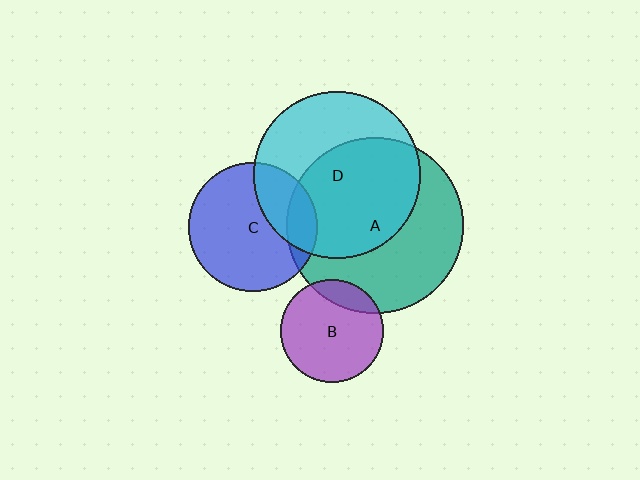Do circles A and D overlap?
Yes.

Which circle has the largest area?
Circle A (teal).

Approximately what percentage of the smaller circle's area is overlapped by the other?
Approximately 55%.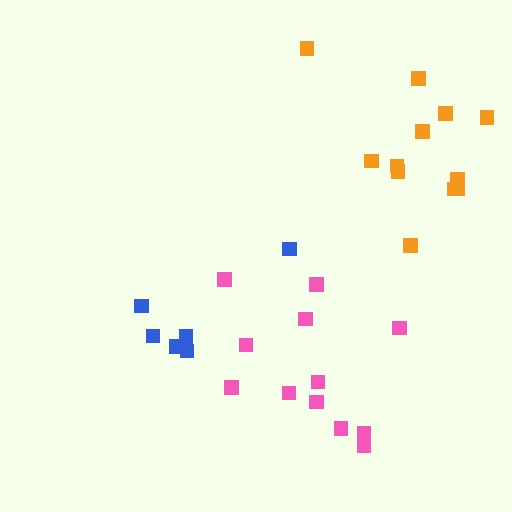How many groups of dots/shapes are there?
There are 3 groups.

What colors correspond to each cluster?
The clusters are colored: blue, orange, pink.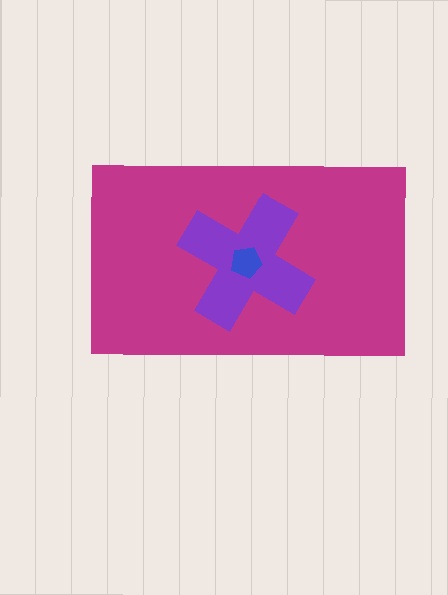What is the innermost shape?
The blue pentagon.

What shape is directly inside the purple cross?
The blue pentagon.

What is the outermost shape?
The magenta rectangle.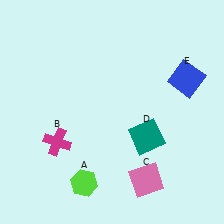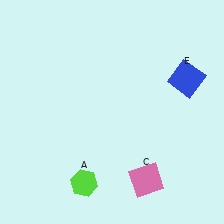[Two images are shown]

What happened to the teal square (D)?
The teal square (D) was removed in Image 2. It was in the bottom-right area of Image 1.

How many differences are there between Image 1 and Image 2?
There are 2 differences between the two images.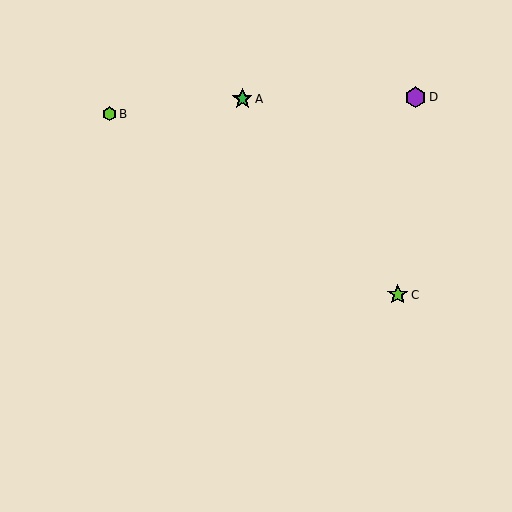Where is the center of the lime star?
The center of the lime star is at (398, 295).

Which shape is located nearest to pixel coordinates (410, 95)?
The purple hexagon (labeled D) at (415, 97) is nearest to that location.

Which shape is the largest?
The purple hexagon (labeled D) is the largest.